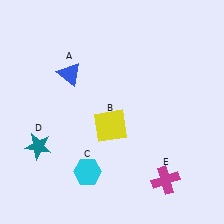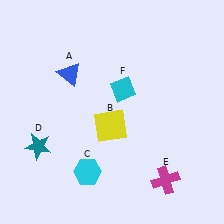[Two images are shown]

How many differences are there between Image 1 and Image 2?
There is 1 difference between the two images.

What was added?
A cyan diamond (F) was added in Image 2.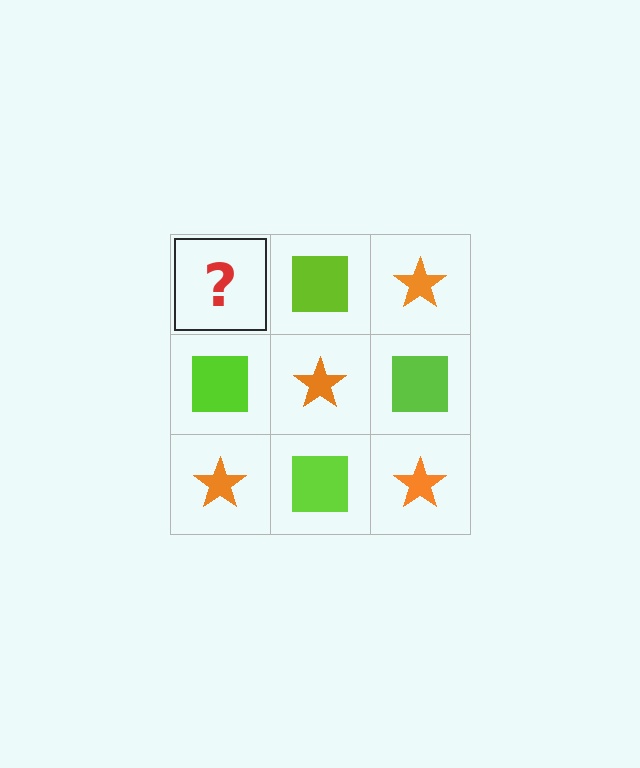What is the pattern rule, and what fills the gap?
The rule is that it alternates orange star and lime square in a checkerboard pattern. The gap should be filled with an orange star.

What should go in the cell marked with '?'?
The missing cell should contain an orange star.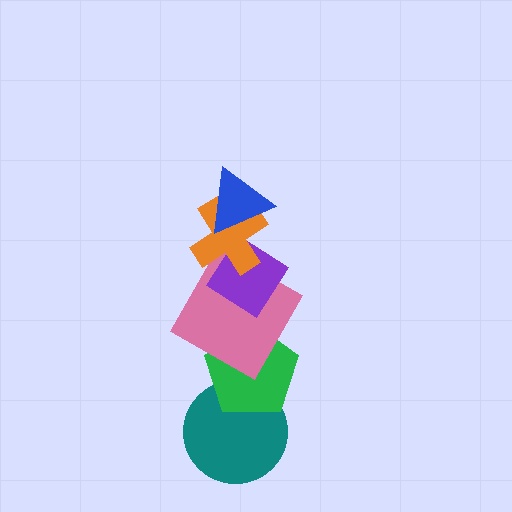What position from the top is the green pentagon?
The green pentagon is 5th from the top.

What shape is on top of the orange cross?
The blue triangle is on top of the orange cross.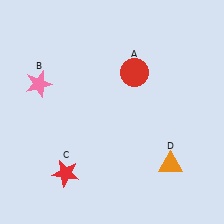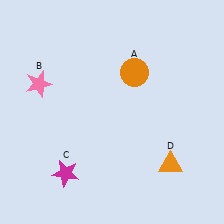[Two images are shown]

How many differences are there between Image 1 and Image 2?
There are 2 differences between the two images.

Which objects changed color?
A changed from red to orange. C changed from red to magenta.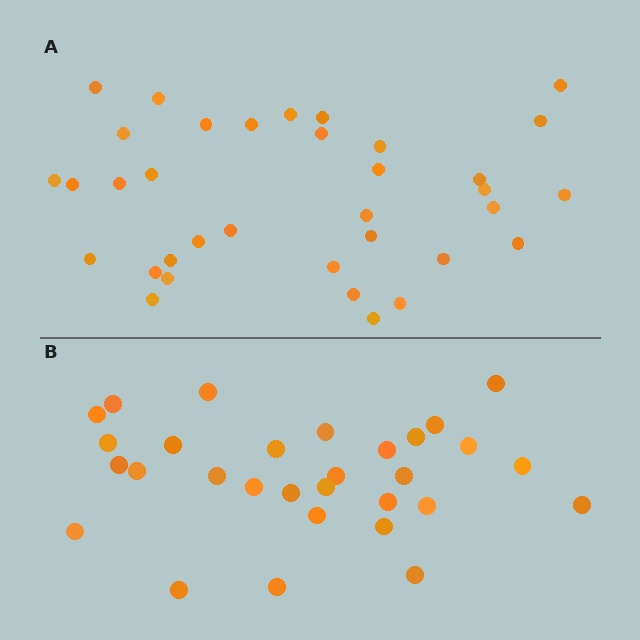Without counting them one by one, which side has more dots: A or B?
Region A (the top region) has more dots.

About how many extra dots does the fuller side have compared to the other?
Region A has about 5 more dots than region B.